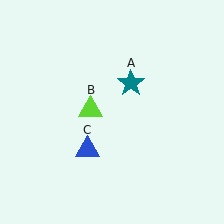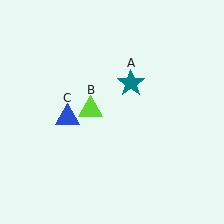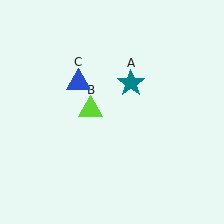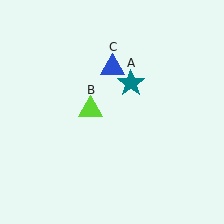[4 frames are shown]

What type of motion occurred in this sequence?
The blue triangle (object C) rotated clockwise around the center of the scene.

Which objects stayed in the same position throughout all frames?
Teal star (object A) and lime triangle (object B) remained stationary.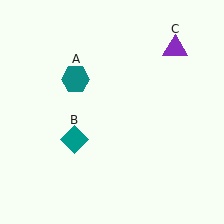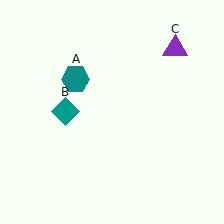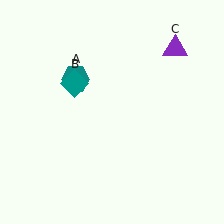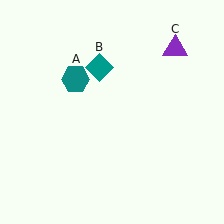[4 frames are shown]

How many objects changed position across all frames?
1 object changed position: teal diamond (object B).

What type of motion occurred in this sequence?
The teal diamond (object B) rotated clockwise around the center of the scene.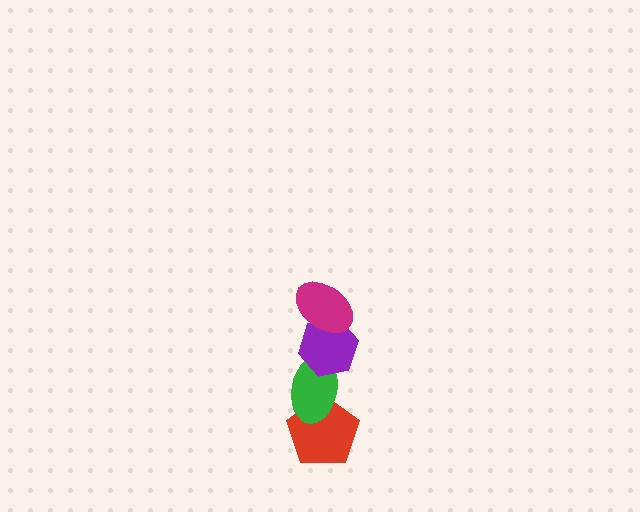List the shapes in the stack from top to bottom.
From top to bottom: the magenta ellipse, the purple hexagon, the green ellipse, the red pentagon.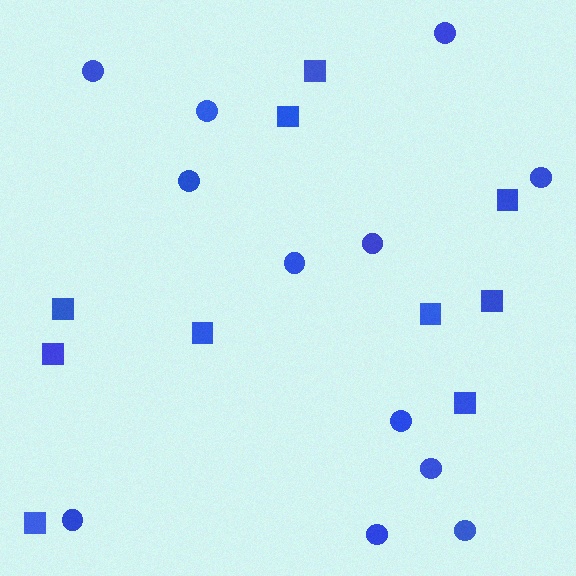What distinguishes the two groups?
There are 2 groups: one group of squares (10) and one group of circles (12).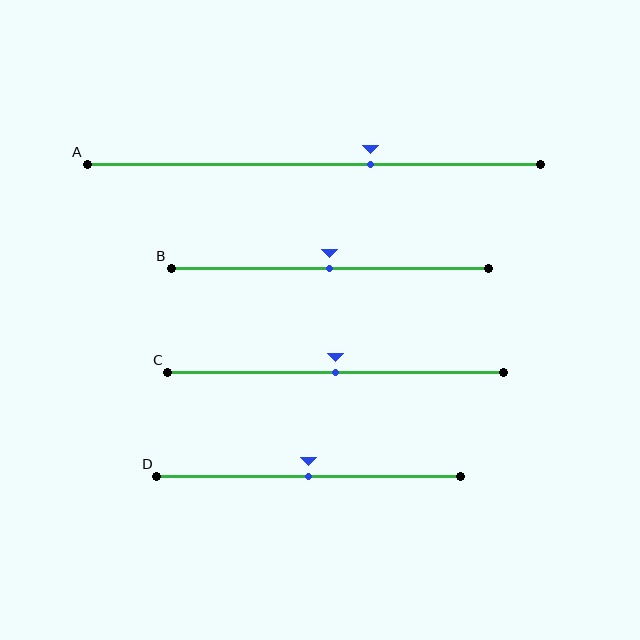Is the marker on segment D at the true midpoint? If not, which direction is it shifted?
Yes, the marker on segment D is at the true midpoint.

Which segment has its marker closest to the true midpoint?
Segment B has its marker closest to the true midpoint.